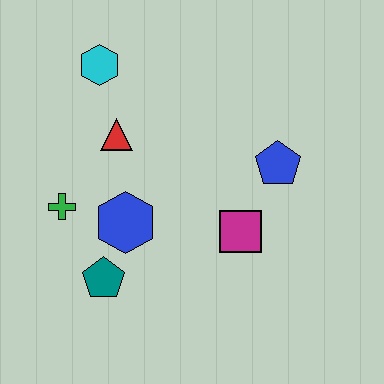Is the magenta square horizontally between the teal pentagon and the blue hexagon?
No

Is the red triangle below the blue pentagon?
No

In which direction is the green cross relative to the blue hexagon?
The green cross is to the left of the blue hexagon.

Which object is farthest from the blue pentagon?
The green cross is farthest from the blue pentagon.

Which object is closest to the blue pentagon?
The magenta square is closest to the blue pentagon.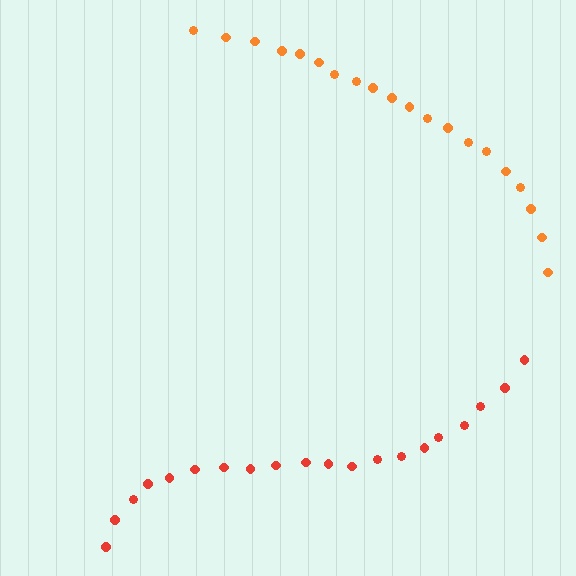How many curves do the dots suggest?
There are 2 distinct paths.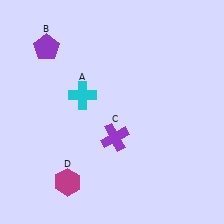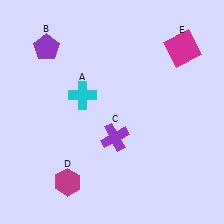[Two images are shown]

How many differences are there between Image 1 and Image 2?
There is 1 difference between the two images.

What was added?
A magenta square (E) was added in Image 2.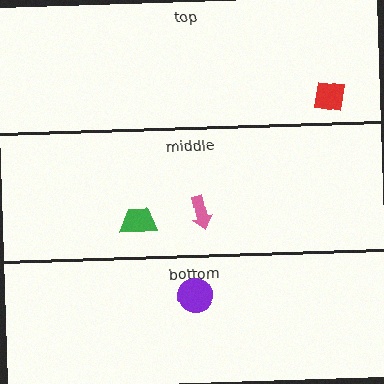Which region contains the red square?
The top region.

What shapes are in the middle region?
The pink arrow, the green trapezoid.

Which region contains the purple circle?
The bottom region.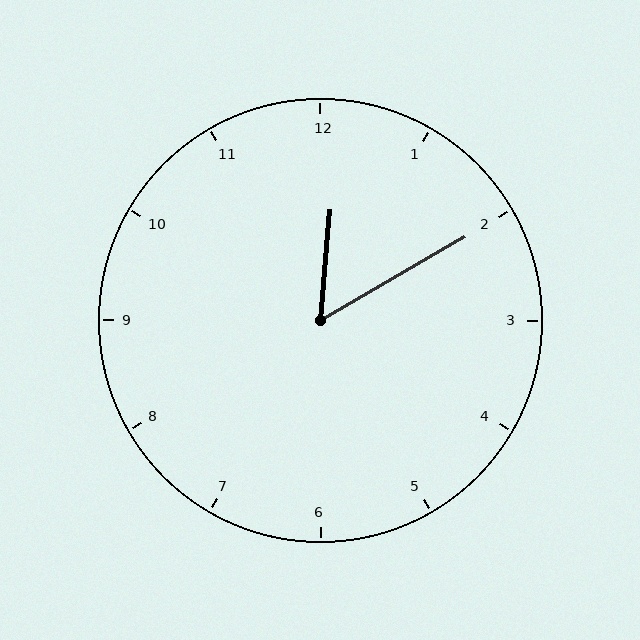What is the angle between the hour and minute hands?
Approximately 55 degrees.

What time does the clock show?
12:10.